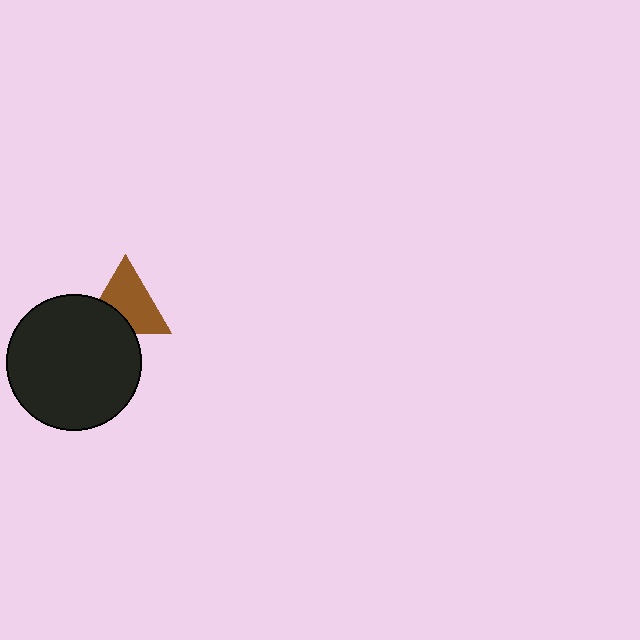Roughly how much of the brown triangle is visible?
Most of it is visible (roughly 69%).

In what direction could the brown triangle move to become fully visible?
The brown triangle could move up. That would shift it out from behind the black circle entirely.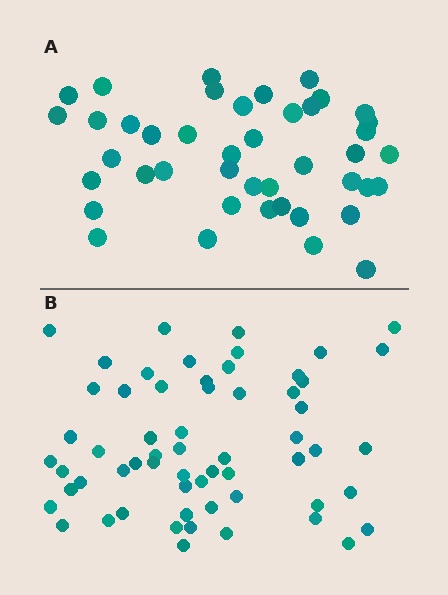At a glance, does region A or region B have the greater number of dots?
Region B (the bottom region) has more dots.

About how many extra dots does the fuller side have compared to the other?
Region B has approximately 15 more dots than region A.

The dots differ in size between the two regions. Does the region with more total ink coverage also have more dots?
No. Region A has more total ink coverage because its dots are larger, but region B actually contains more individual dots. Total area can be misleading — the number of items is what matters here.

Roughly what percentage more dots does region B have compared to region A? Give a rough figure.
About 40% more.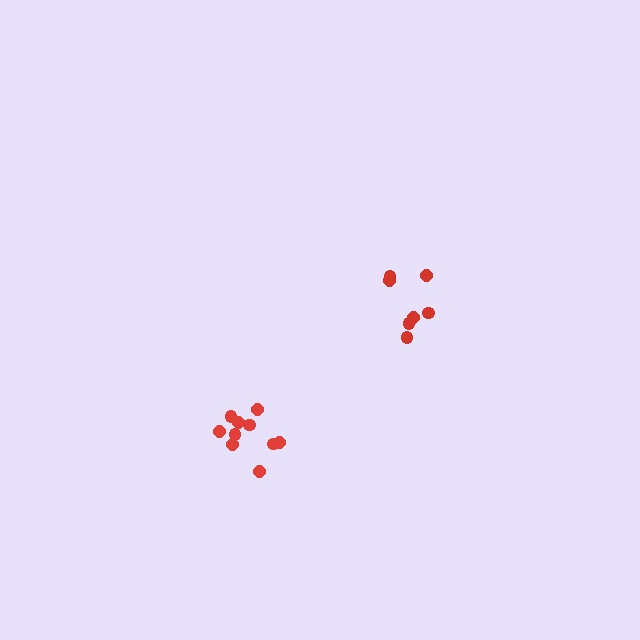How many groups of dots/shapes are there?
There are 2 groups.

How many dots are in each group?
Group 1: 10 dots, Group 2: 7 dots (17 total).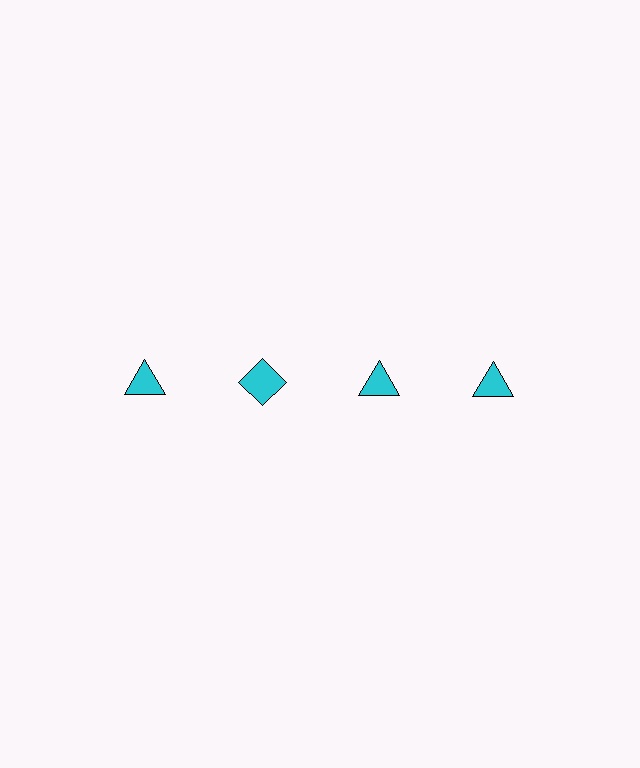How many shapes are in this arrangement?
There are 4 shapes arranged in a grid pattern.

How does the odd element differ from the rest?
It has a different shape: diamond instead of triangle.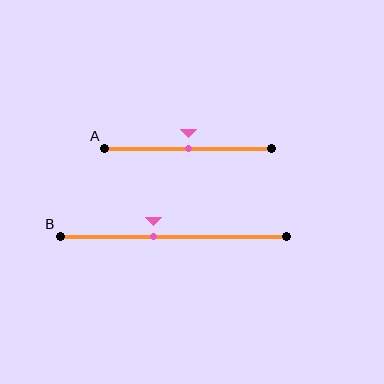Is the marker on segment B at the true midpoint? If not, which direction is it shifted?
No, the marker on segment B is shifted to the left by about 9% of the segment length.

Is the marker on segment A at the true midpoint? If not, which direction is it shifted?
Yes, the marker on segment A is at the true midpoint.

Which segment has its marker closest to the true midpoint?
Segment A has its marker closest to the true midpoint.